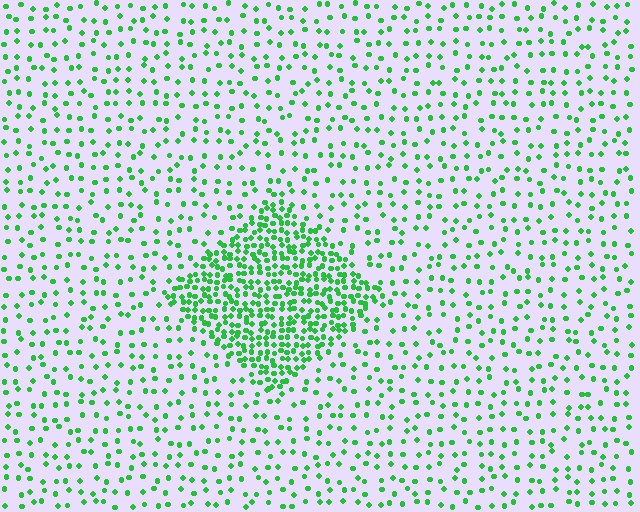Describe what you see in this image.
The image contains small green elements arranged at two different densities. A diamond-shaped region is visible where the elements are more densely packed than the surrounding area.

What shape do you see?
I see a diamond.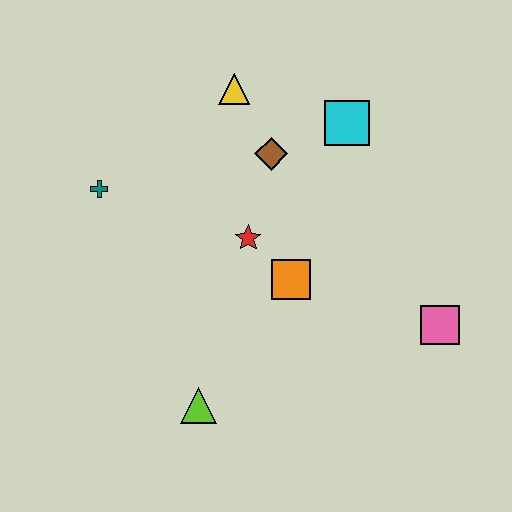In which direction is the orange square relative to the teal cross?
The orange square is to the right of the teal cross.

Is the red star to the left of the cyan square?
Yes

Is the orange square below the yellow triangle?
Yes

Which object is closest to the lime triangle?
The orange square is closest to the lime triangle.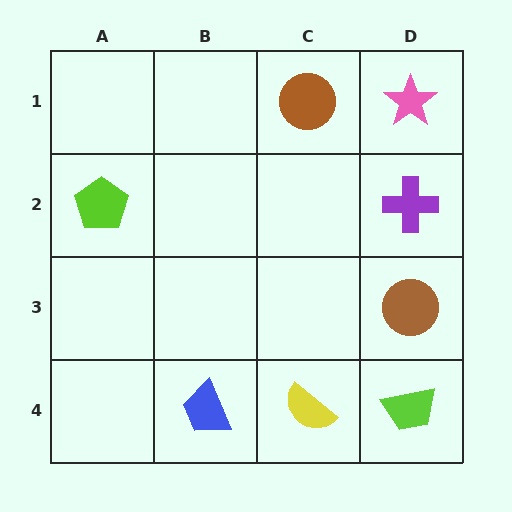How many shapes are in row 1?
2 shapes.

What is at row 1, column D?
A pink star.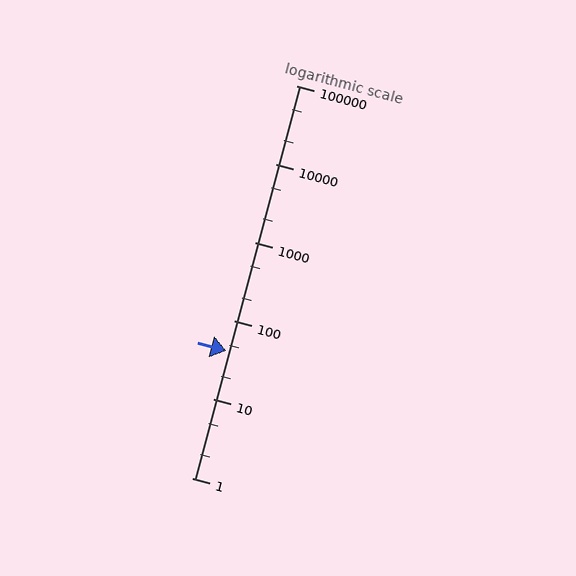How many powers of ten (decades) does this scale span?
The scale spans 5 decades, from 1 to 100000.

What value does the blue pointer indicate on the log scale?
The pointer indicates approximately 42.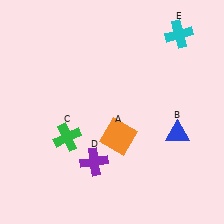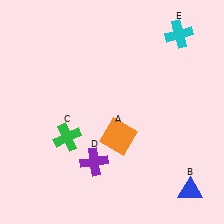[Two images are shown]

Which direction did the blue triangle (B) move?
The blue triangle (B) moved down.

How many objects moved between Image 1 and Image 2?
1 object moved between the two images.